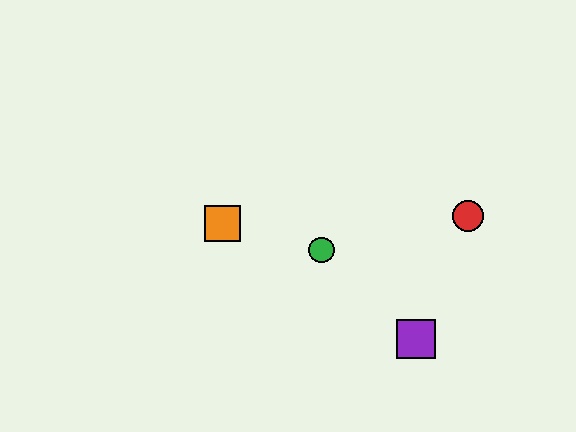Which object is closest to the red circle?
The purple square is closest to the red circle.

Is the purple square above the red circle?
No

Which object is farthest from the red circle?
The orange square is farthest from the red circle.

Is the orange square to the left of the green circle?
Yes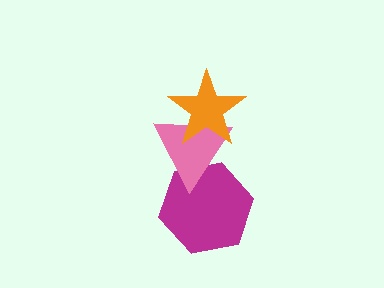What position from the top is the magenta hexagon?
The magenta hexagon is 3rd from the top.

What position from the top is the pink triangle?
The pink triangle is 2nd from the top.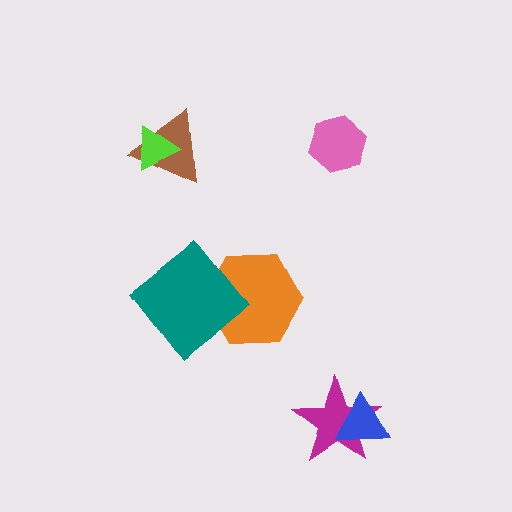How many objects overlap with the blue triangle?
1 object overlaps with the blue triangle.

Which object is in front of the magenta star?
The blue triangle is in front of the magenta star.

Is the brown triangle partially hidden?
Yes, it is partially covered by another shape.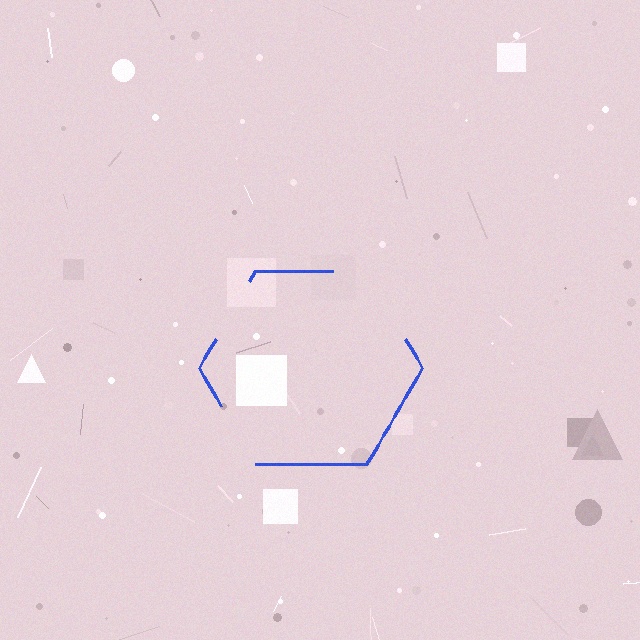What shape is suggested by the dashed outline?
The dashed outline suggests a hexagon.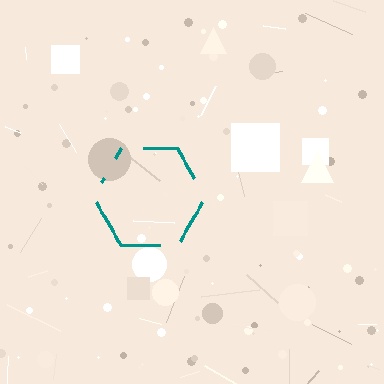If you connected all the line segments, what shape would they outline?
They would outline a hexagon.